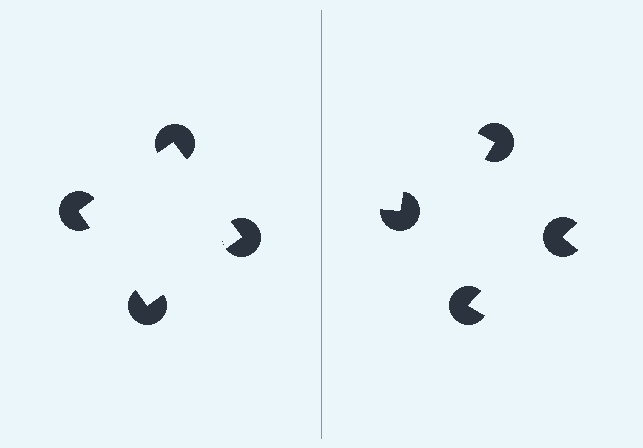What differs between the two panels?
The pac-man discs are positioned identically on both sides; only the wedge orientations differ. On the left they align to a square; on the right they are misaligned.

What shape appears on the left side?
An illusory square.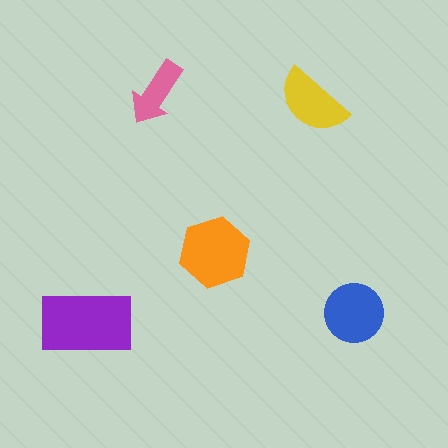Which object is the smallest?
The pink arrow.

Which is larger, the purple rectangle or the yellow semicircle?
The purple rectangle.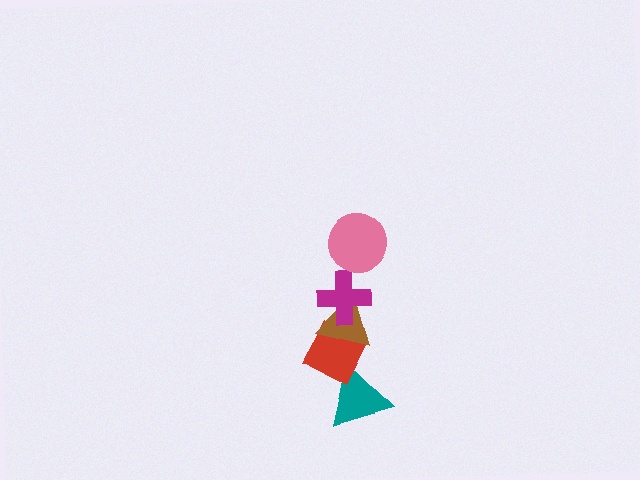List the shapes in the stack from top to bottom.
From top to bottom: the pink circle, the magenta cross, the brown triangle, the red diamond, the teal triangle.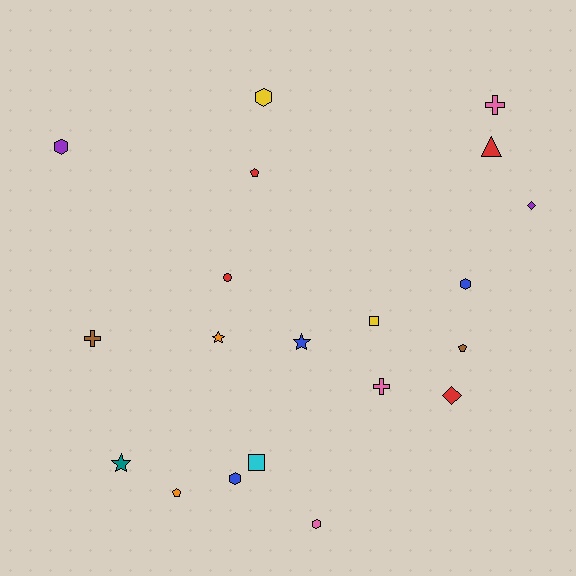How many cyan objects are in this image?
There is 1 cyan object.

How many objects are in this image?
There are 20 objects.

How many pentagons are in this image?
There are 3 pentagons.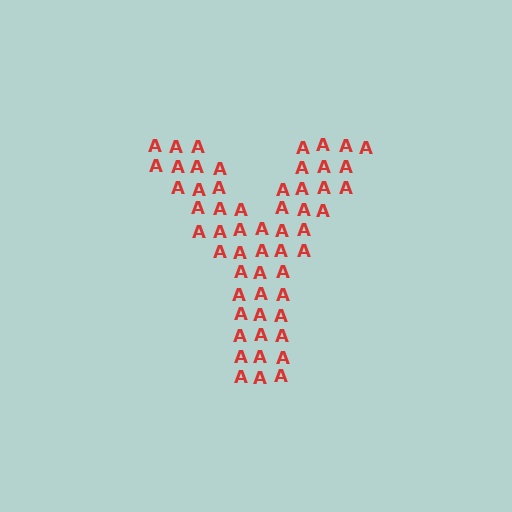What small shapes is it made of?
It is made of small letter A's.